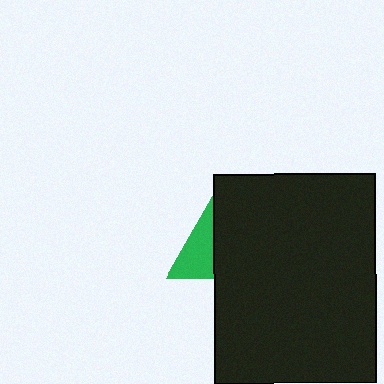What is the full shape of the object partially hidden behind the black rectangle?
The partially hidden object is a green triangle.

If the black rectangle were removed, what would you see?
You would see the complete green triangle.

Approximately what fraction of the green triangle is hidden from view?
Roughly 67% of the green triangle is hidden behind the black rectangle.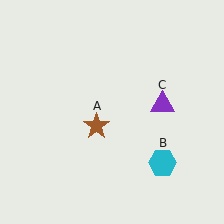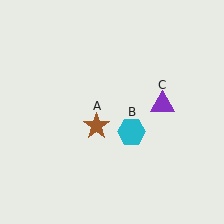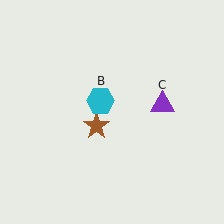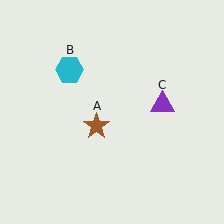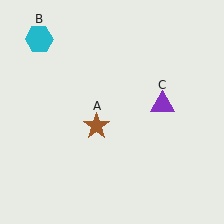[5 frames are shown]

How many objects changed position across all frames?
1 object changed position: cyan hexagon (object B).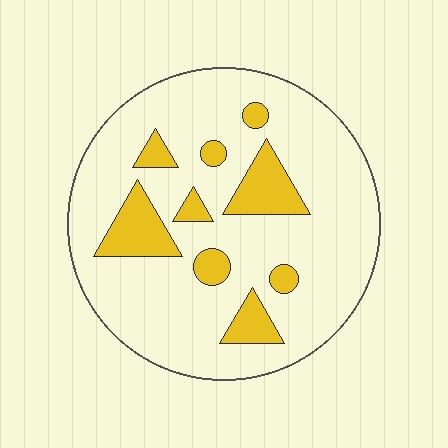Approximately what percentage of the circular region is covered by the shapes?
Approximately 20%.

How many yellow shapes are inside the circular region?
9.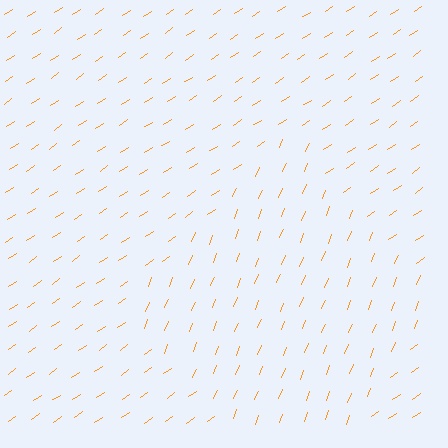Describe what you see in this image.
The image is filled with small orange line segments. A diamond region in the image has lines oriented differently from the surrounding lines, creating a visible texture boundary.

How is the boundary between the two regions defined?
The boundary is defined purely by a change in line orientation (approximately 34 degrees difference). All lines are the same color and thickness.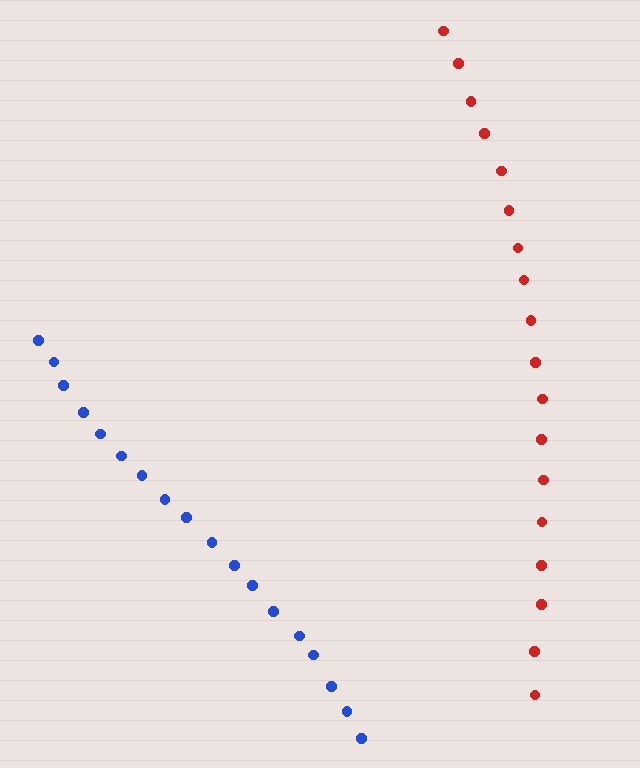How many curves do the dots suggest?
There are 2 distinct paths.